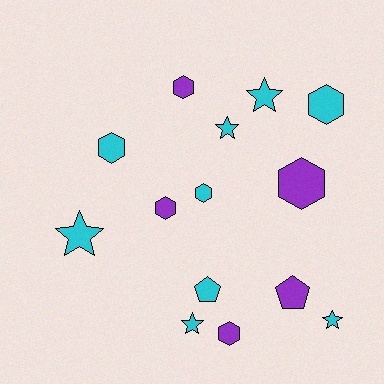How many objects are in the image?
There are 14 objects.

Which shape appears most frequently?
Hexagon, with 7 objects.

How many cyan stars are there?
There are 5 cyan stars.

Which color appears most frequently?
Cyan, with 9 objects.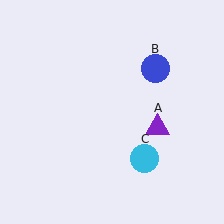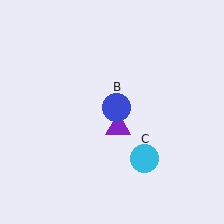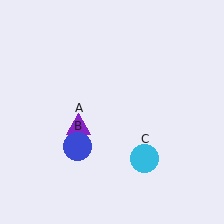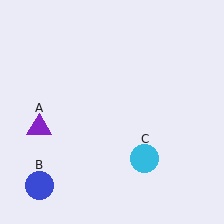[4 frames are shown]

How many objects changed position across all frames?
2 objects changed position: purple triangle (object A), blue circle (object B).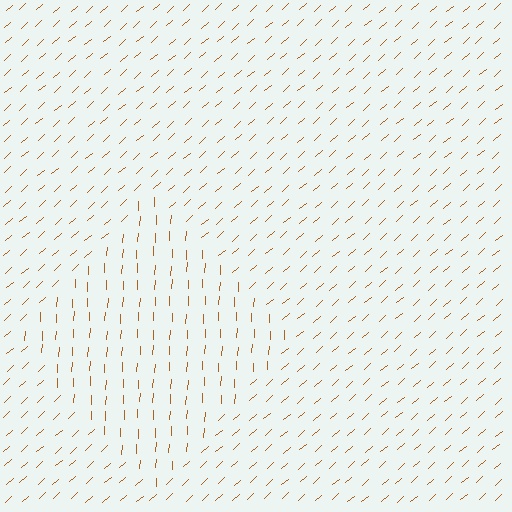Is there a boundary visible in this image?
Yes, there is a texture boundary formed by a change in line orientation.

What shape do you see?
I see a diamond.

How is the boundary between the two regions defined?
The boundary is defined purely by a change in line orientation (approximately 45 degrees difference). All lines are the same color and thickness.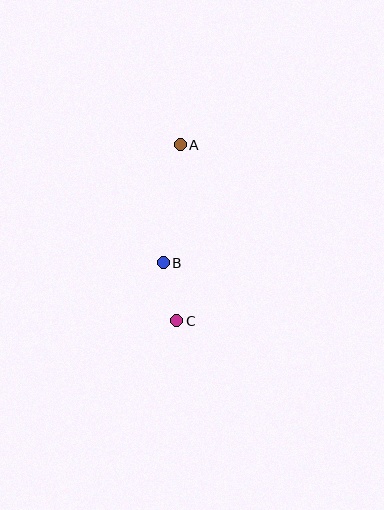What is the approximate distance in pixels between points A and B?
The distance between A and B is approximately 119 pixels.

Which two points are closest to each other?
Points B and C are closest to each other.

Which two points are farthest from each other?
Points A and C are farthest from each other.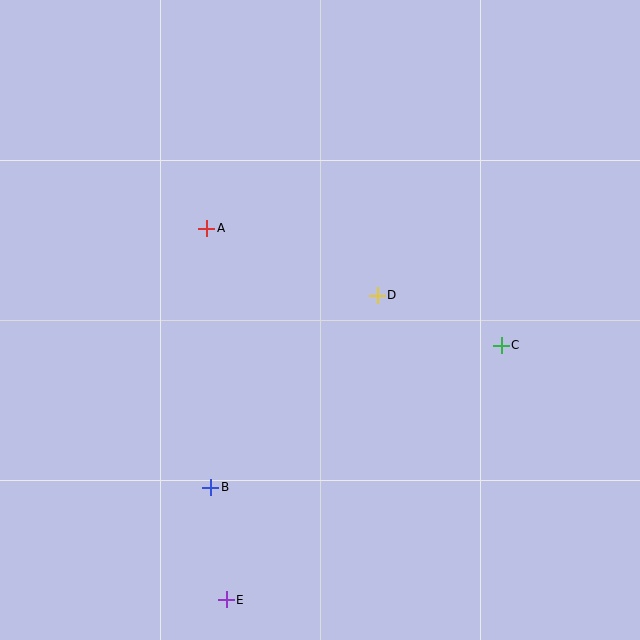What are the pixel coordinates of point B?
Point B is at (211, 487).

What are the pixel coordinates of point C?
Point C is at (501, 345).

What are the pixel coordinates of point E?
Point E is at (226, 600).